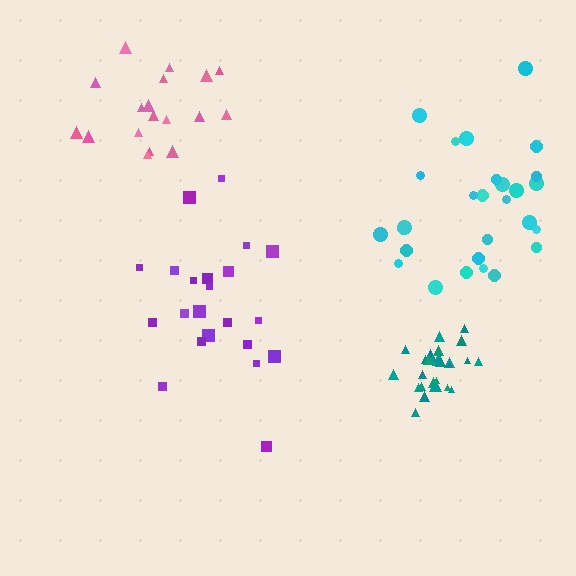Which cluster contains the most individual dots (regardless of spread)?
Cyan (28).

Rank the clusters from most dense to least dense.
teal, pink, cyan, purple.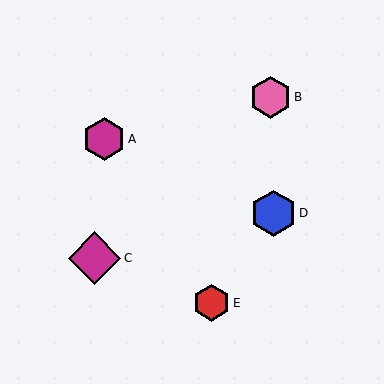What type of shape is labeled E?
Shape E is a red hexagon.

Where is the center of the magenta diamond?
The center of the magenta diamond is at (95, 258).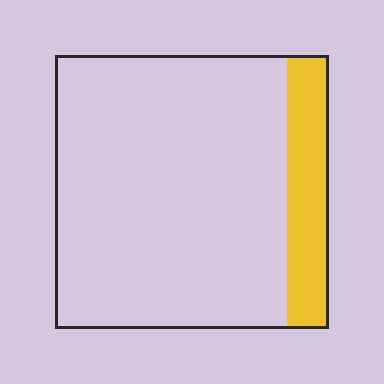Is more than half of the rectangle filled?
No.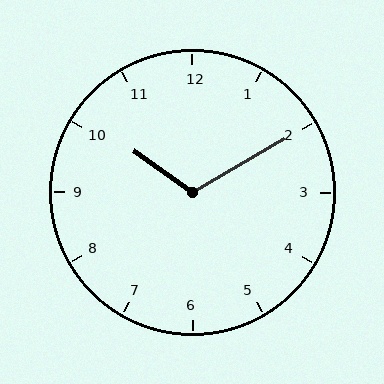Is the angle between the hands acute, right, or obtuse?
It is obtuse.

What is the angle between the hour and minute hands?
Approximately 115 degrees.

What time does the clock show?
10:10.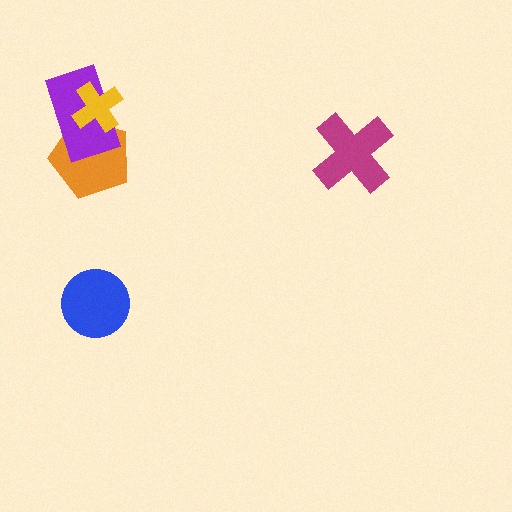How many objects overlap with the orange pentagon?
2 objects overlap with the orange pentagon.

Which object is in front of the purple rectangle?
The yellow cross is in front of the purple rectangle.